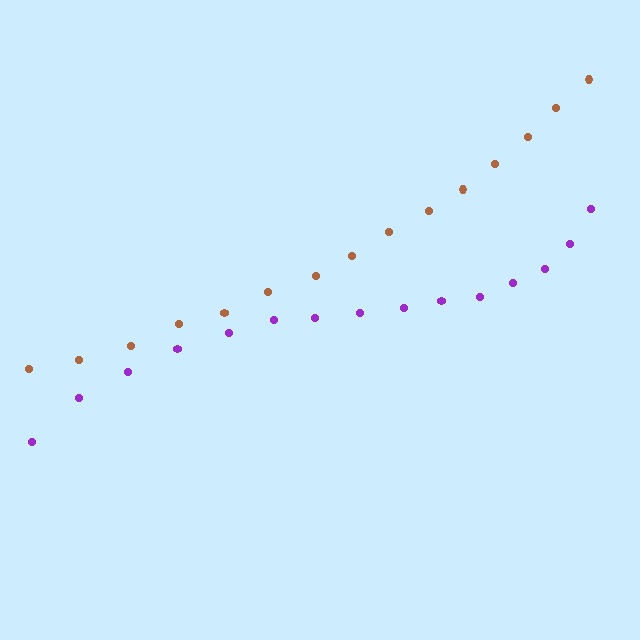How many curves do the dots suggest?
There are 2 distinct paths.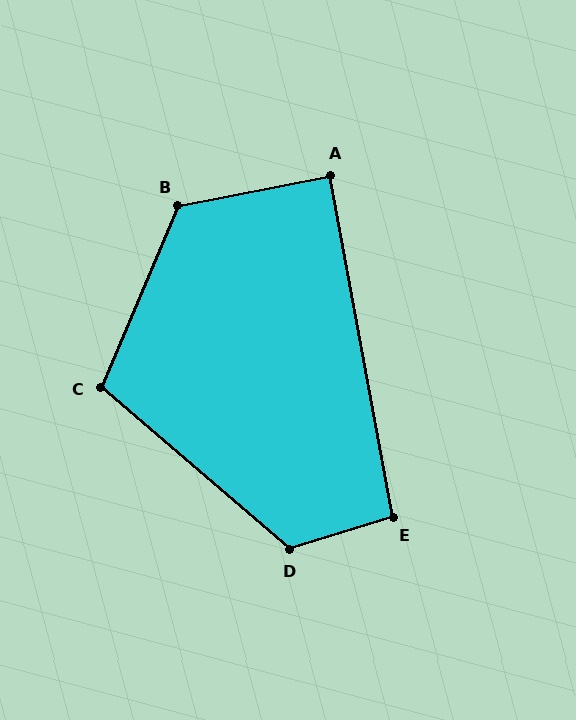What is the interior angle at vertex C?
Approximately 108 degrees (obtuse).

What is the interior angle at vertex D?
Approximately 122 degrees (obtuse).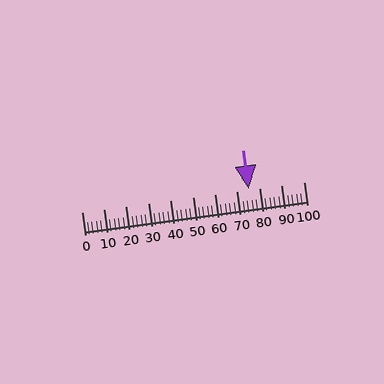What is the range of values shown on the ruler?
The ruler shows values from 0 to 100.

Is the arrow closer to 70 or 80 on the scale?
The arrow is closer to 80.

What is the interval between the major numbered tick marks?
The major tick marks are spaced 10 units apart.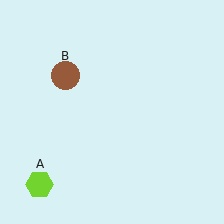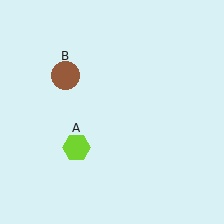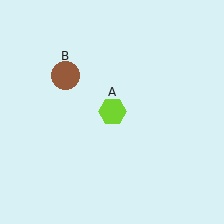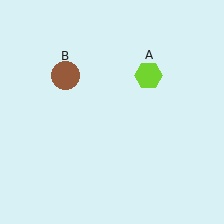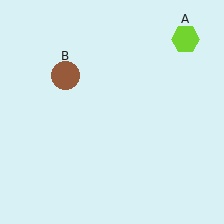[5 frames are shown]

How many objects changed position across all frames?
1 object changed position: lime hexagon (object A).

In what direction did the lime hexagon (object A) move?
The lime hexagon (object A) moved up and to the right.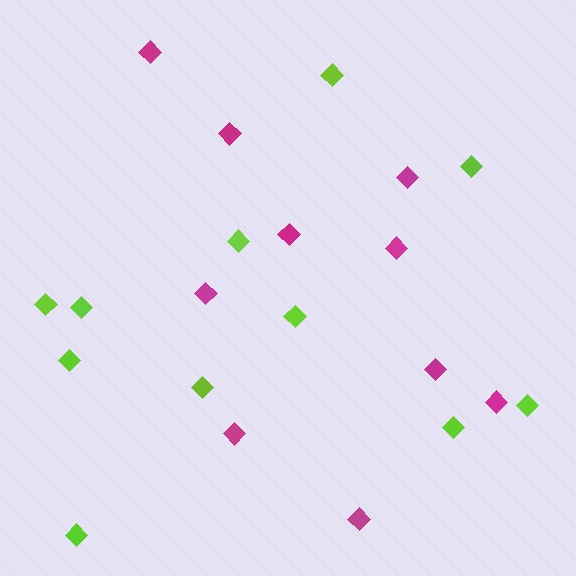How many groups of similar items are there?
There are 2 groups: one group of magenta diamonds (10) and one group of lime diamonds (11).